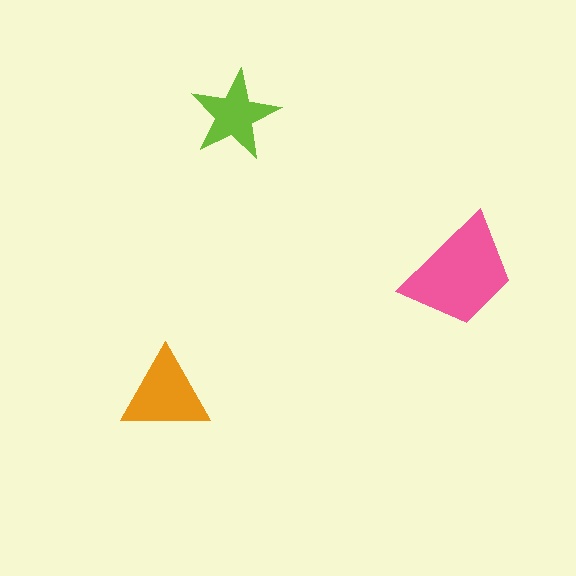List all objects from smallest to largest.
The lime star, the orange triangle, the pink trapezoid.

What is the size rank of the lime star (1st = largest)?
3rd.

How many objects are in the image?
There are 3 objects in the image.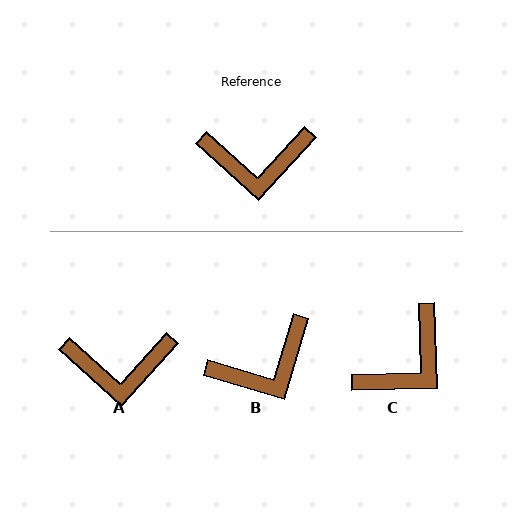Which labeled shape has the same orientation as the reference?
A.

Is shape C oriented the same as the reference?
No, it is off by about 44 degrees.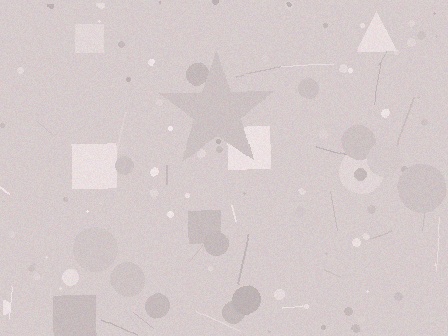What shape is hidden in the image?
A star is hidden in the image.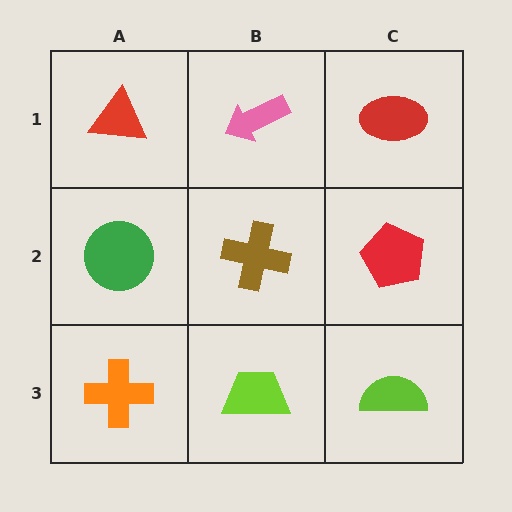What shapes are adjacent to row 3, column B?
A brown cross (row 2, column B), an orange cross (row 3, column A), a lime semicircle (row 3, column C).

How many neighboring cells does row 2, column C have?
3.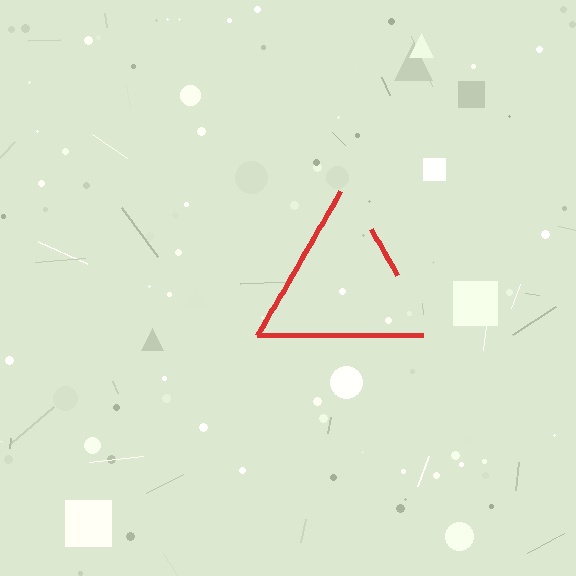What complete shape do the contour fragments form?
The contour fragments form a triangle.